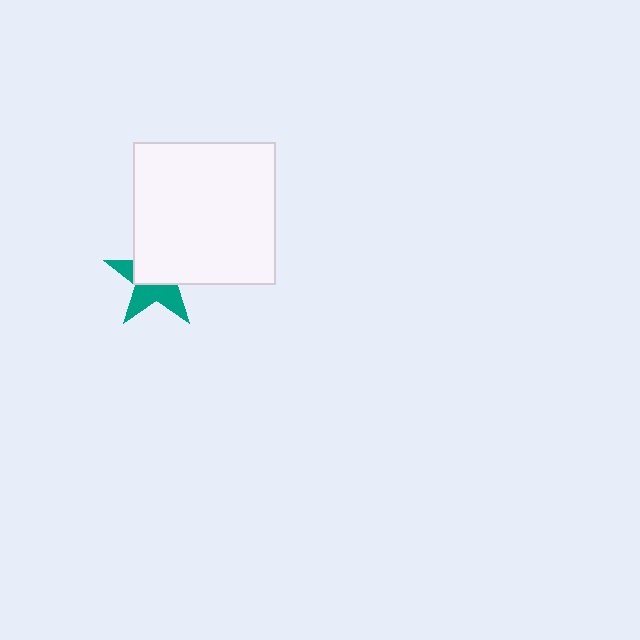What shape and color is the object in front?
The object in front is a white square.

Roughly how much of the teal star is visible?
About half of it is visible (roughly 45%).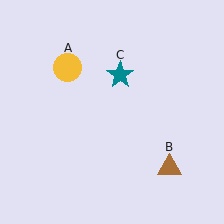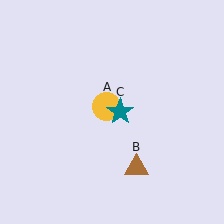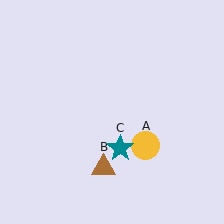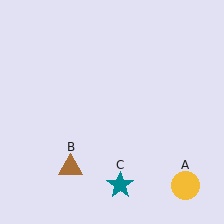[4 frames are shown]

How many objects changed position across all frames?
3 objects changed position: yellow circle (object A), brown triangle (object B), teal star (object C).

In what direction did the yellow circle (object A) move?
The yellow circle (object A) moved down and to the right.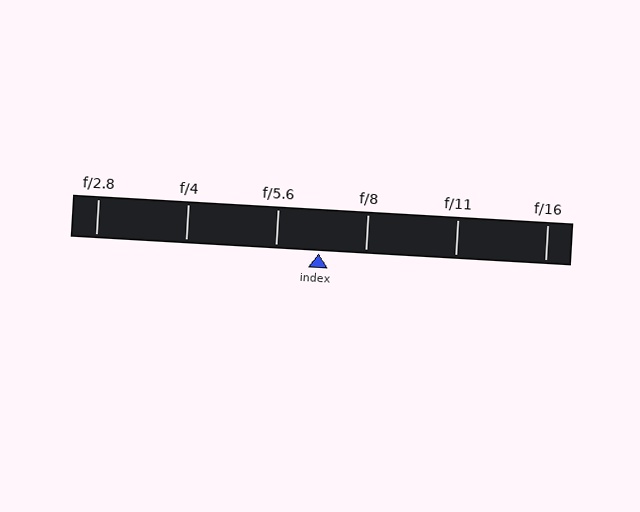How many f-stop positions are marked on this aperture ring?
There are 6 f-stop positions marked.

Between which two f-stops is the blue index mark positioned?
The index mark is between f/5.6 and f/8.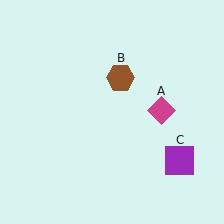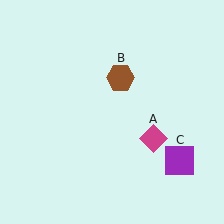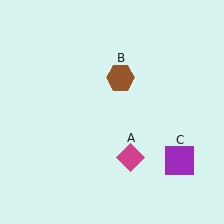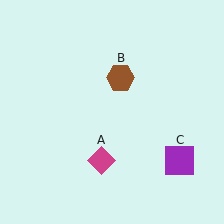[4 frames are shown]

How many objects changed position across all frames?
1 object changed position: magenta diamond (object A).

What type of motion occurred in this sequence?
The magenta diamond (object A) rotated clockwise around the center of the scene.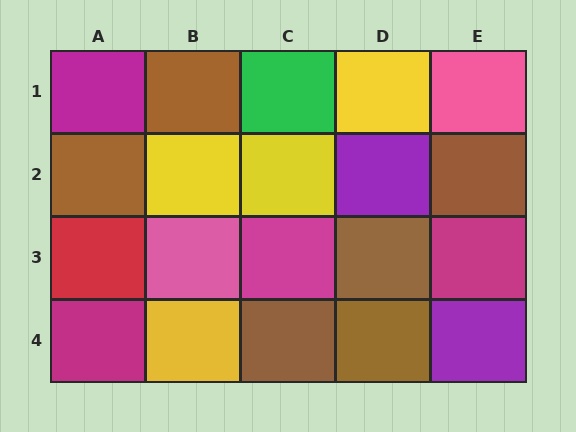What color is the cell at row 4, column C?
Brown.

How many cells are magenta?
4 cells are magenta.